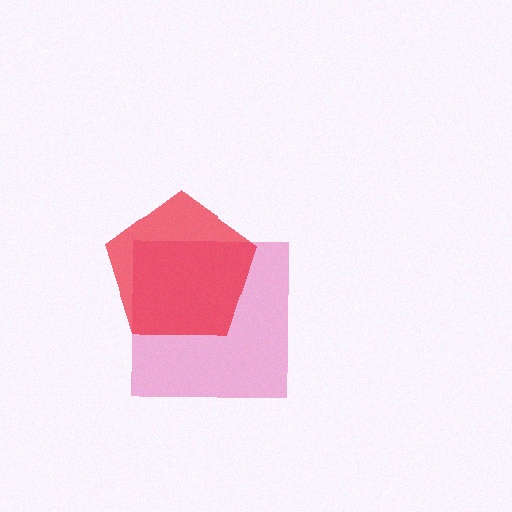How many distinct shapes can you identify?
There are 2 distinct shapes: a pink square, a red pentagon.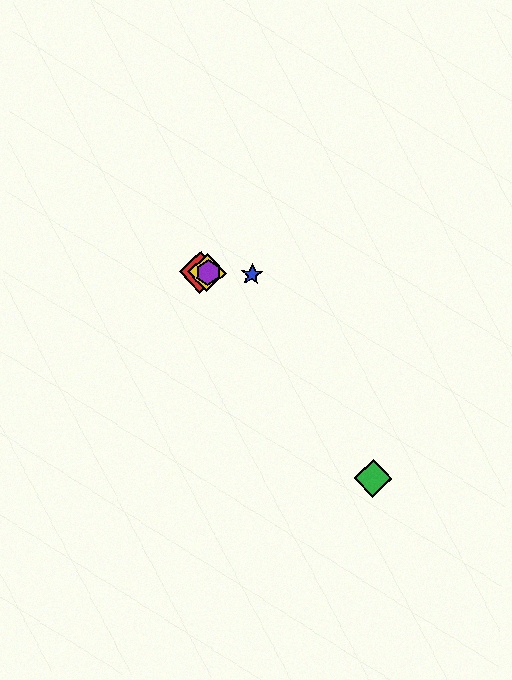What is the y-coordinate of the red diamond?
The red diamond is at y≈272.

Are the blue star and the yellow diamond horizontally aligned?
Yes, both are at y≈274.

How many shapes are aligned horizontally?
4 shapes (the red diamond, the blue star, the yellow diamond, the purple hexagon) are aligned horizontally.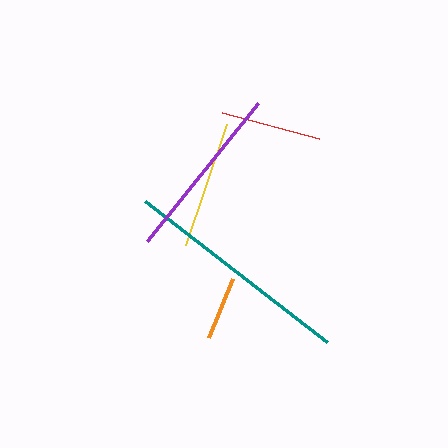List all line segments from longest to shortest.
From longest to shortest: teal, purple, yellow, red, orange.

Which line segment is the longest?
The teal line is the longest at approximately 230 pixels.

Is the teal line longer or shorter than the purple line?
The teal line is longer than the purple line.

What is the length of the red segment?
The red segment is approximately 99 pixels long.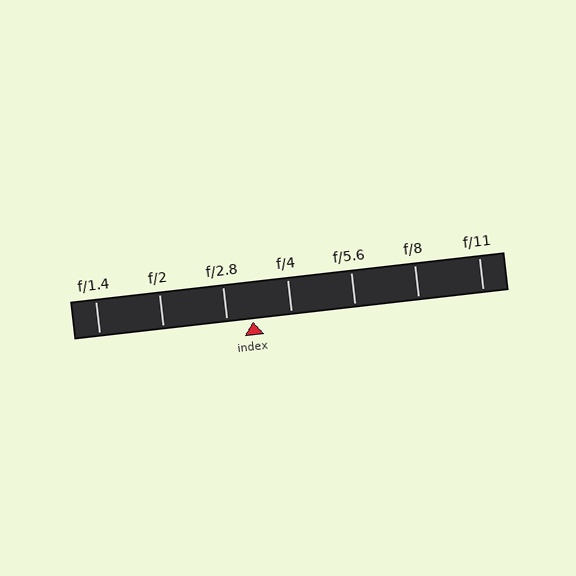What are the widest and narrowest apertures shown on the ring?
The widest aperture shown is f/1.4 and the narrowest is f/11.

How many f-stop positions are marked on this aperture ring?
There are 7 f-stop positions marked.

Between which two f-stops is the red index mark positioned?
The index mark is between f/2.8 and f/4.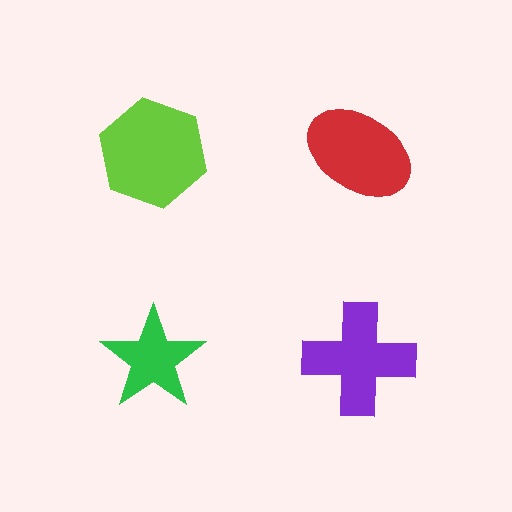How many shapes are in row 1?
2 shapes.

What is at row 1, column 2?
A red ellipse.